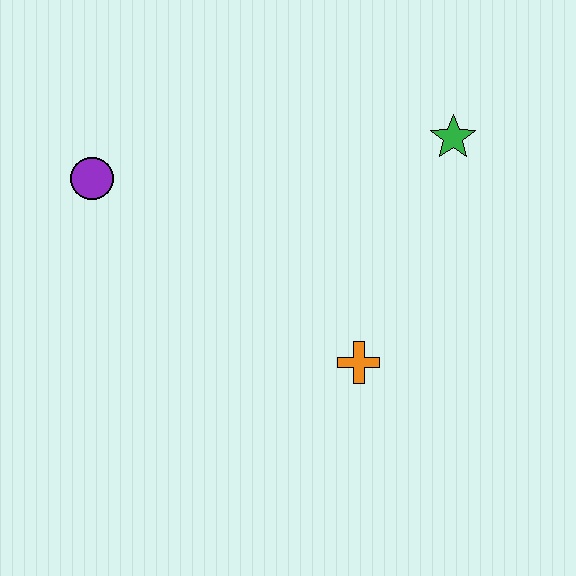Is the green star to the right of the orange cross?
Yes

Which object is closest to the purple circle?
The orange cross is closest to the purple circle.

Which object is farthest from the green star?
The purple circle is farthest from the green star.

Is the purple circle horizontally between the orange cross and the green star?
No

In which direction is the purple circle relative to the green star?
The purple circle is to the left of the green star.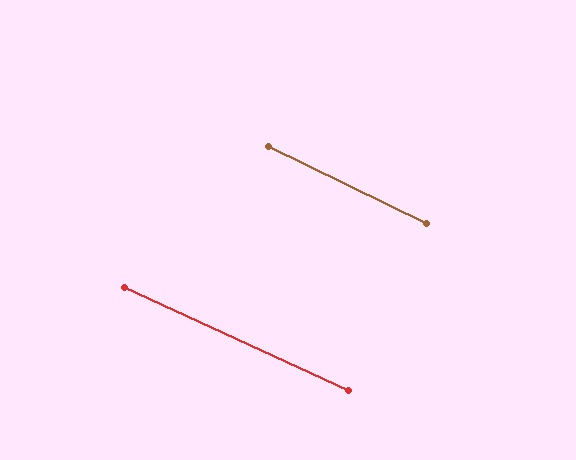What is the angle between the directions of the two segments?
Approximately 1 degree.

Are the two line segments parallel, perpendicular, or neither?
Parallel — their directions differ by only 1.2°.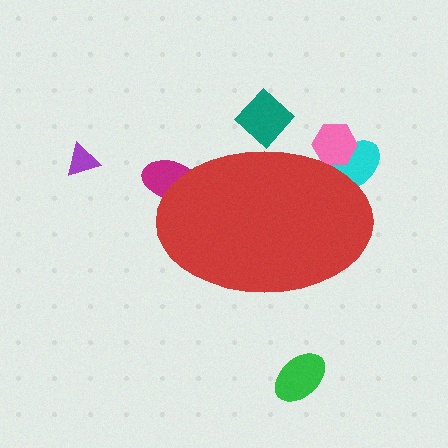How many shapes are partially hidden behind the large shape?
4 shapes are partially hidden.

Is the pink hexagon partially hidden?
Yes, the pink hexagon is partially hidden behind the red ellipse.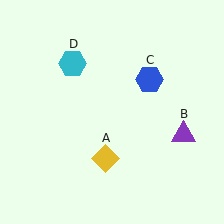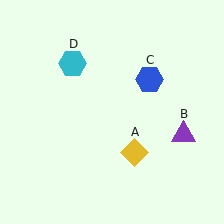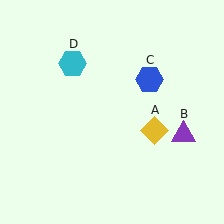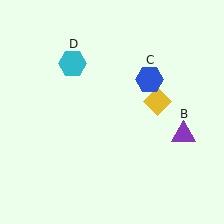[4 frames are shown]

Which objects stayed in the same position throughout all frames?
Purple triangle (object B) and blue hexagon (object C) and cyan hexagon (object D) remained stationary.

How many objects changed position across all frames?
1 object changed position: yellow diamond (object A).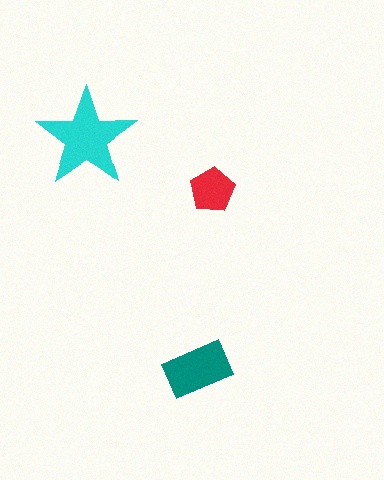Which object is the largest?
The cyan star.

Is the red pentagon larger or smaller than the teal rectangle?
Smaller.